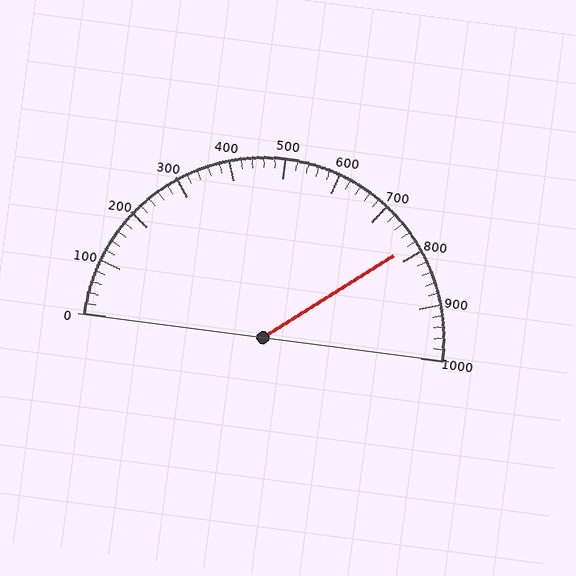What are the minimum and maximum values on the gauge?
The gauge ranges from 0 to 1000.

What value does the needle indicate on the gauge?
The needle indicates approximately 780.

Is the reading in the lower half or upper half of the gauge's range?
The reading is in the upper half of the range (0 to 1000).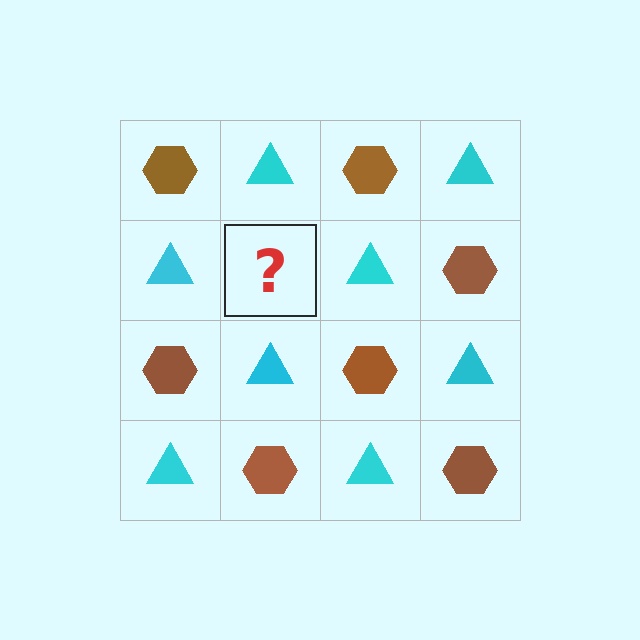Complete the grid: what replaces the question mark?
The question mark should be replaced with a brown hexagon.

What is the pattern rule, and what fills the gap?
The rule is that it alternates brown hexagon and cyan triangle in a checkerboard pattern. The gap should be filled with a brown hexagon.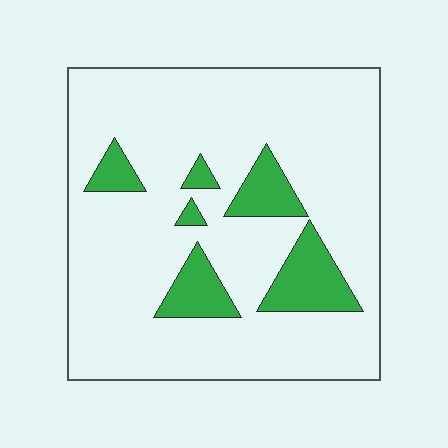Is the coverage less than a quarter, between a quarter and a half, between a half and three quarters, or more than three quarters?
Less than a quarter.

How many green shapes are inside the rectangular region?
6.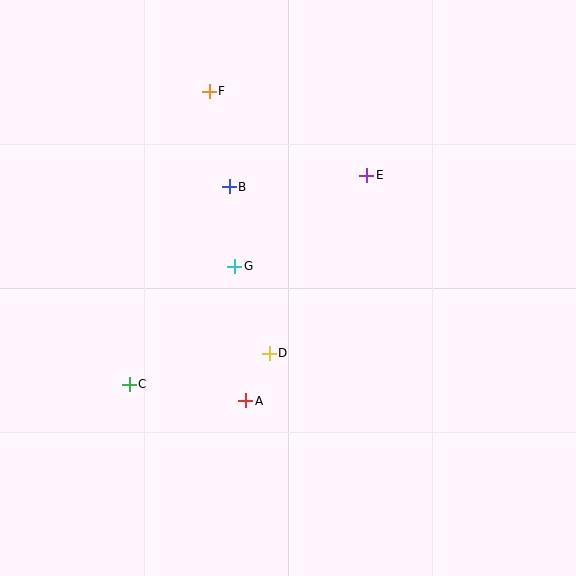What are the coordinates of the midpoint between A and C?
The midpoint between A and C is at (187, 392).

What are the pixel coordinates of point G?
Point G is at (235, 266).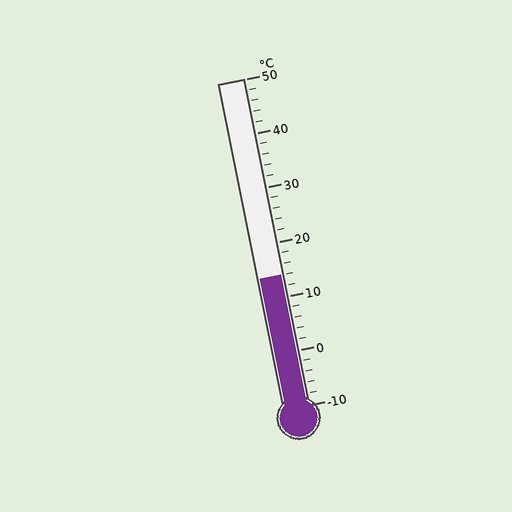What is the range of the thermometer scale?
The thermometer scale ranges from -10°C to 50°C.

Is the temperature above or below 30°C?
The temperature is below 30°C.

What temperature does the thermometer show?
The thermometer shows approximately 14°C.